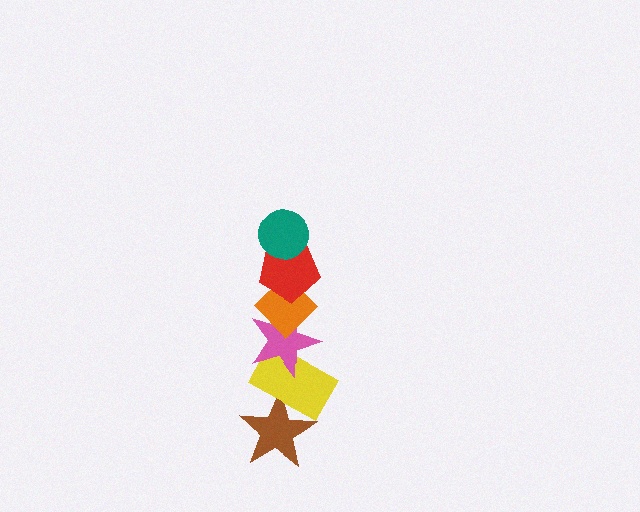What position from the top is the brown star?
The brown star is 6th from the top.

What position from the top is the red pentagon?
The red pentagon is 2nd from the top.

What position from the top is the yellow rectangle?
The yellow rectangle is 5th from the top.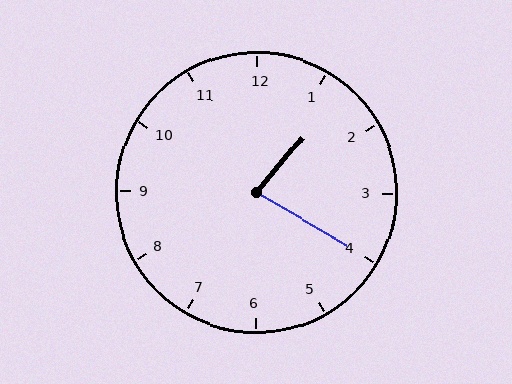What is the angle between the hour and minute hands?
Approximately 80 degrees.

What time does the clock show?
1:20.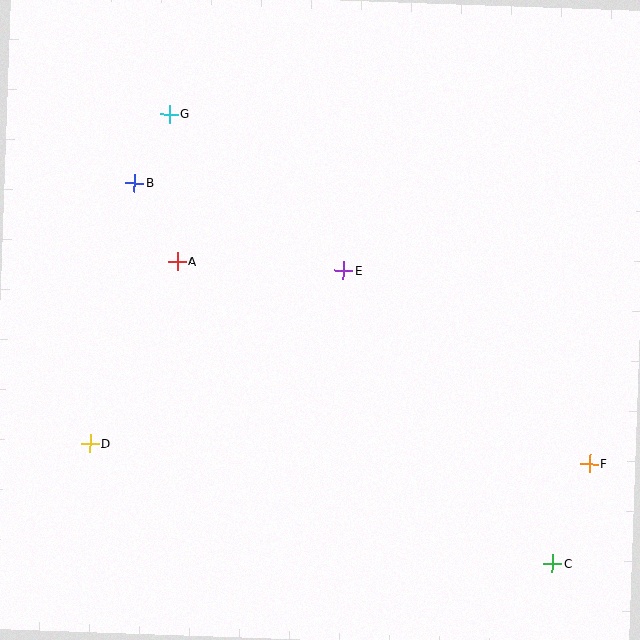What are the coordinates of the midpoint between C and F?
The midpoint between C and F is at (571, 514).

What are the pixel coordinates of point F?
Point F is at (589, 464).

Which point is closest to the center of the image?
Point E at (344, 271) is closest to the center.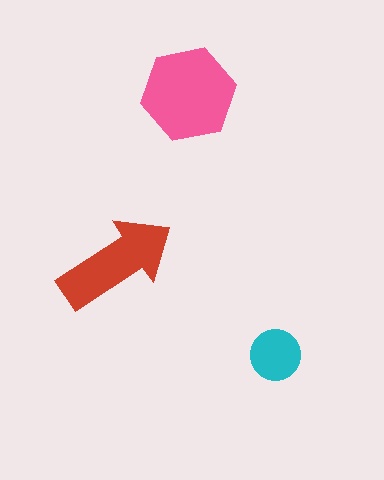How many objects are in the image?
There are 3 objects in the image.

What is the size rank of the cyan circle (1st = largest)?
3rd.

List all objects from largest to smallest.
The pink hexagon, the red arrow, the cyan circle.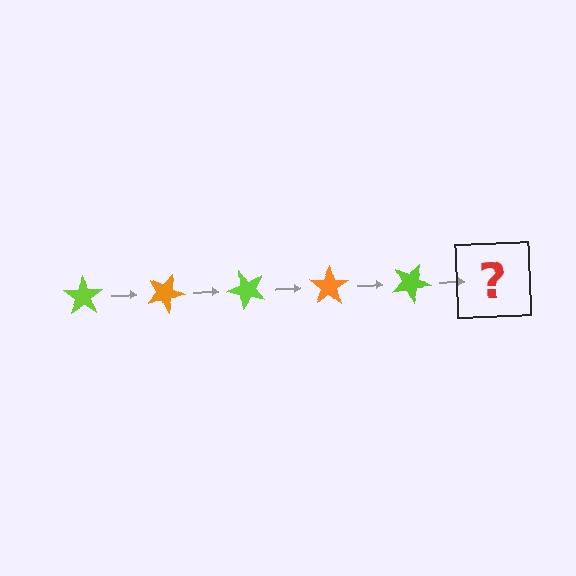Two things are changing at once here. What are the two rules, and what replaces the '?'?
The two rules are that it rotates 25 degrees each step and the color cycles through lime and orange. The '?' should be an orange star, rotated 125 degrees from the start.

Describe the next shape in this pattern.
It should be an orange star, rotated 125 degrees from the start.